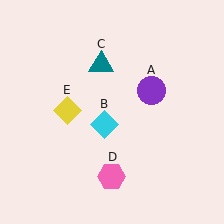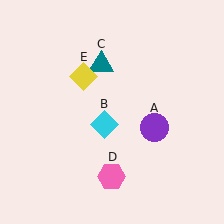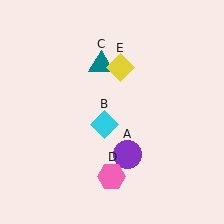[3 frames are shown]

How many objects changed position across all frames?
2 objects changed position: purple circle (object A), yellow diamond (object E).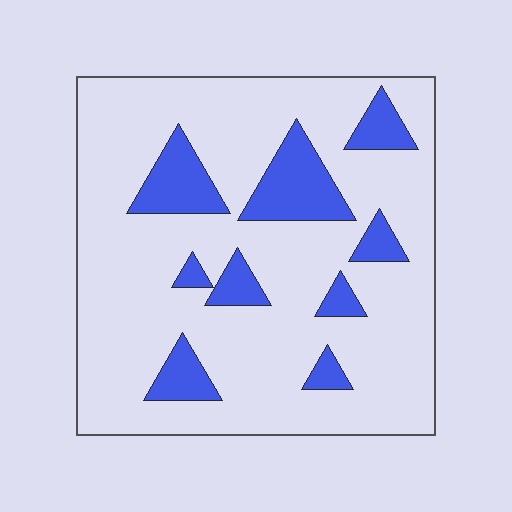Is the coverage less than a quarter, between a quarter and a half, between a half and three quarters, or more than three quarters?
Less than a quarter.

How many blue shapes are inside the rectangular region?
9.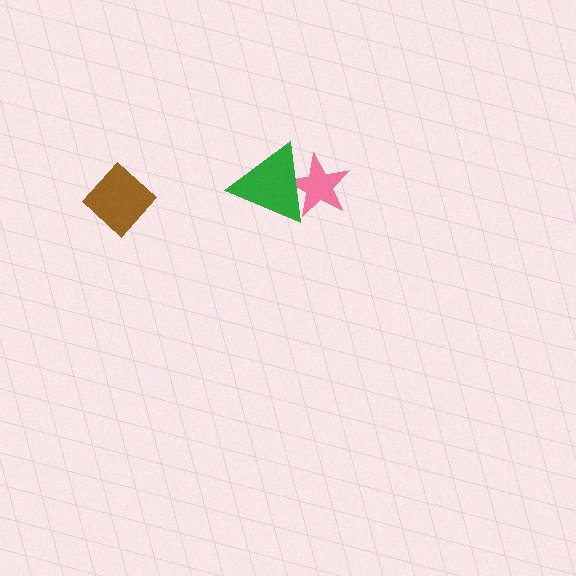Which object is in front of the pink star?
The green triangle is in front of the pink star.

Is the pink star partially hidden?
Yes, it is partially covered by another shape.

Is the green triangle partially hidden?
No, no other shape covers it.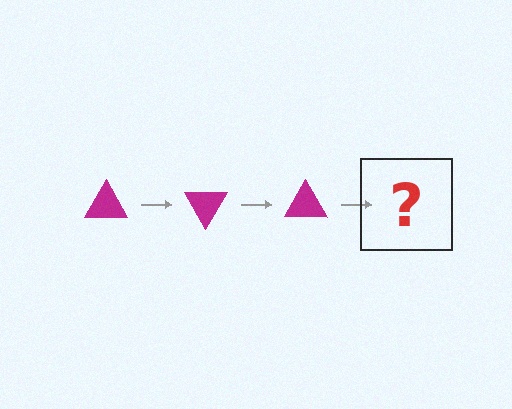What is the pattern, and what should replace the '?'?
The pattern is that the triangle rotates 60 degrees each step. The '?' should be a magenta triangle rotated 180 degrees.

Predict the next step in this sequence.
The next step is a magenta triangle rotated 180 degrees.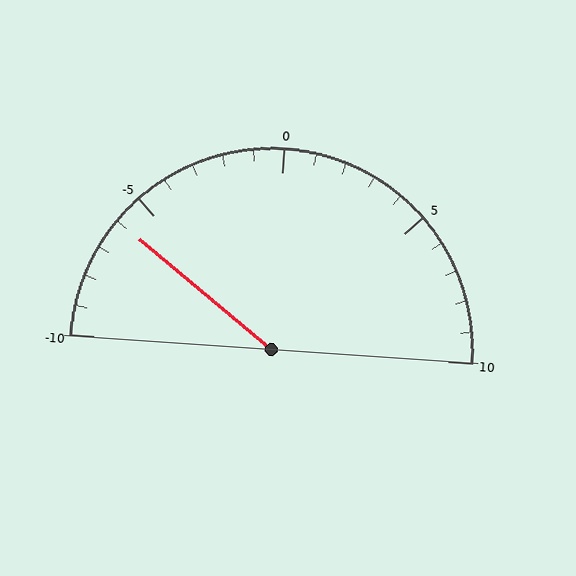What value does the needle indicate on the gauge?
The needle indicates approximately -6.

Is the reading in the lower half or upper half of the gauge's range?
The reading is in the lower half of the range (-10 to 10).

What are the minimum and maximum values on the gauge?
The gauge ranges from -10 to 10.